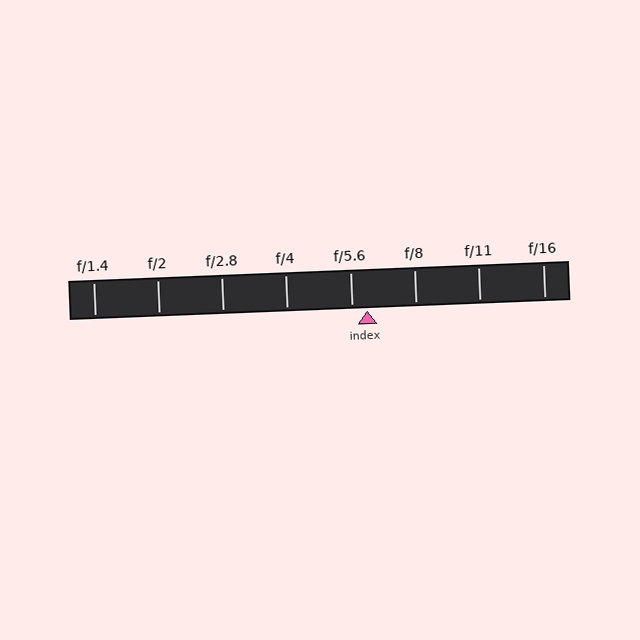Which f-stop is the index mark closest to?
The index mark is closest to f/5.6.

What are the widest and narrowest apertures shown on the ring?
The widest aperture shown is f/1.4 and the narrowest is f/16.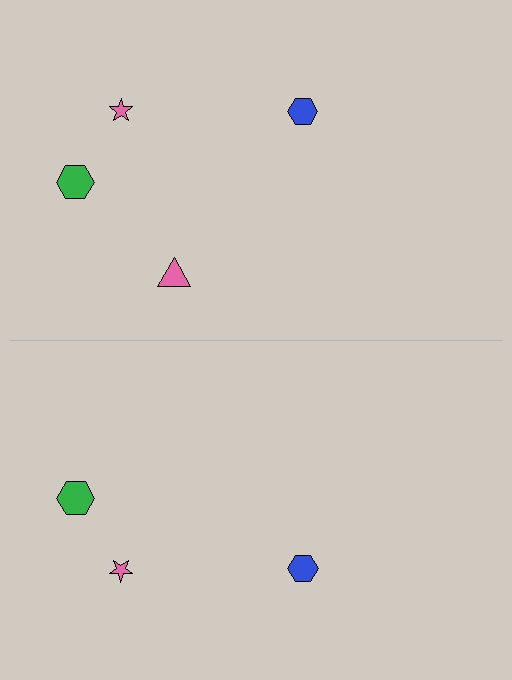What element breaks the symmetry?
A pink triangle is missing from the bottom side.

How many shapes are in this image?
There are 7 shapes in this image.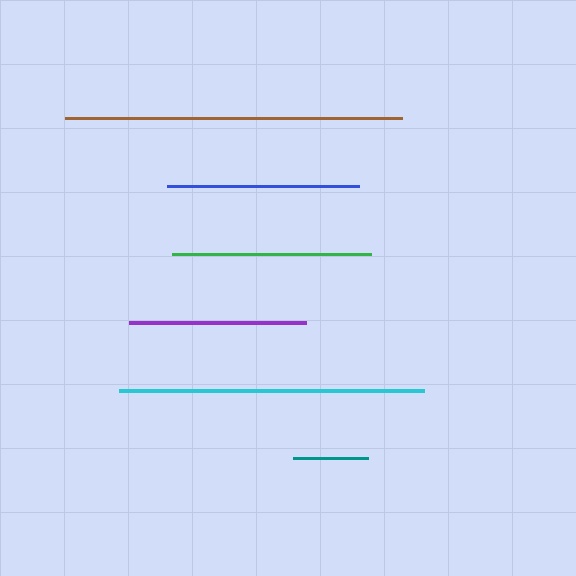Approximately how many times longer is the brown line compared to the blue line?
The brown line is approximately 1.8 times the length of the blue line.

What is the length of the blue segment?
The blue segment is approximately 192 pixels long.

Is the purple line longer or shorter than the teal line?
The purple line is longer than the teal line.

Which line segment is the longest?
The brown line is the longest at approximately 337 pixels.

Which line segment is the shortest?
The teal line is the shortest at approximately 75 pixels.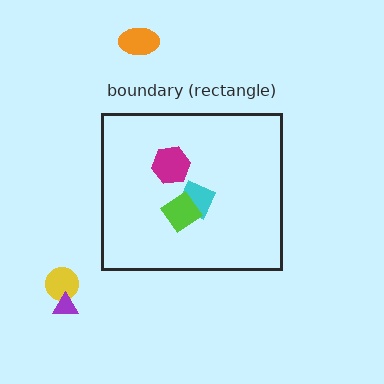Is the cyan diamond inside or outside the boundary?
Inside.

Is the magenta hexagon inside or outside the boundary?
Inside.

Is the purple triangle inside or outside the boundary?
Outside.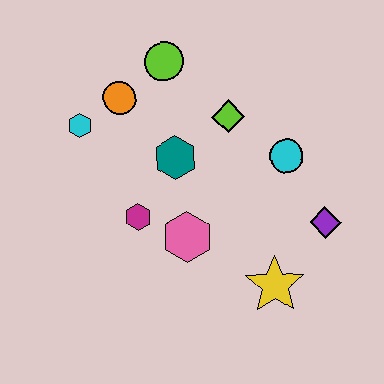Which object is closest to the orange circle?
The cyan hexagon is closest to the orange circle.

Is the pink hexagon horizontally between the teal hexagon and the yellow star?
Yes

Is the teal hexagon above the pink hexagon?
Yes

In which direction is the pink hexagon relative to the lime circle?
The pink hexagon is below the lime circle.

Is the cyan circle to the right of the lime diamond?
Yes